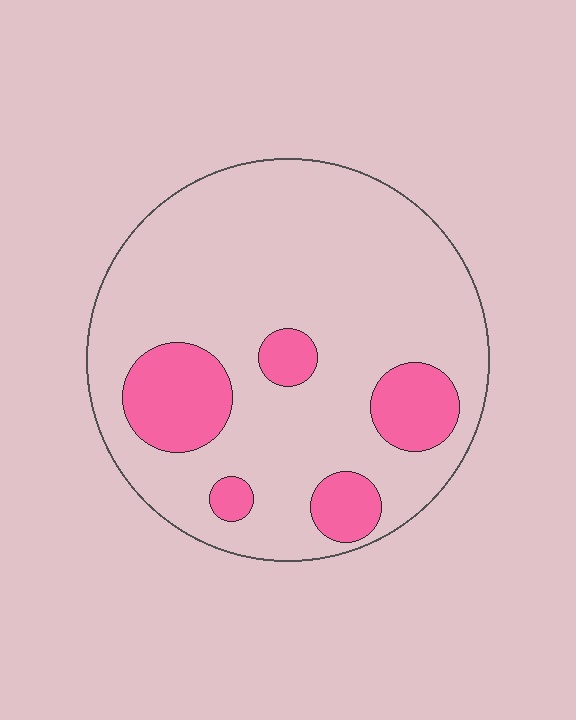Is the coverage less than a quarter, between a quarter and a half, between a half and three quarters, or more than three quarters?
Less than a quarter.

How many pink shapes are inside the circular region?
5.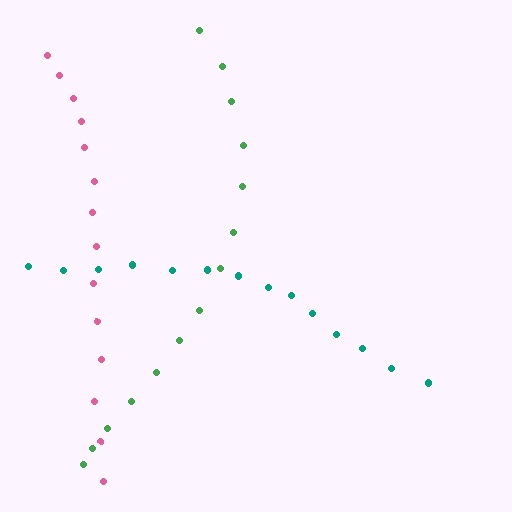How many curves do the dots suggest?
There are 3 distinct paths.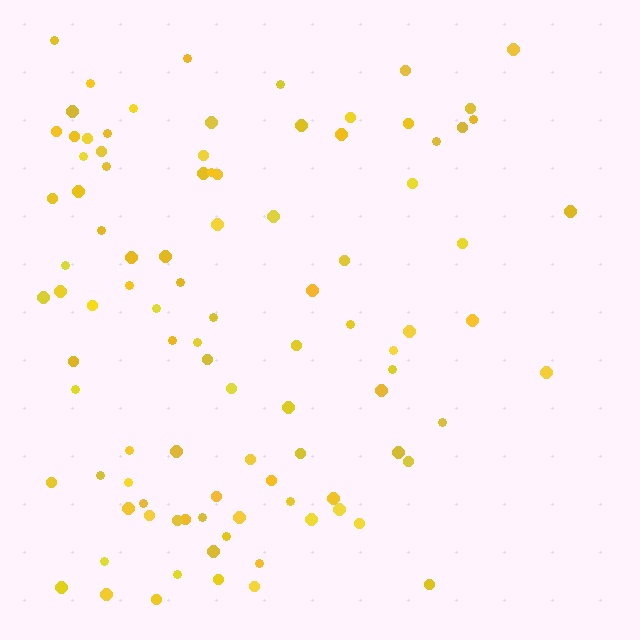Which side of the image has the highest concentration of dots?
The left.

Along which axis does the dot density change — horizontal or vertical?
Horizontal.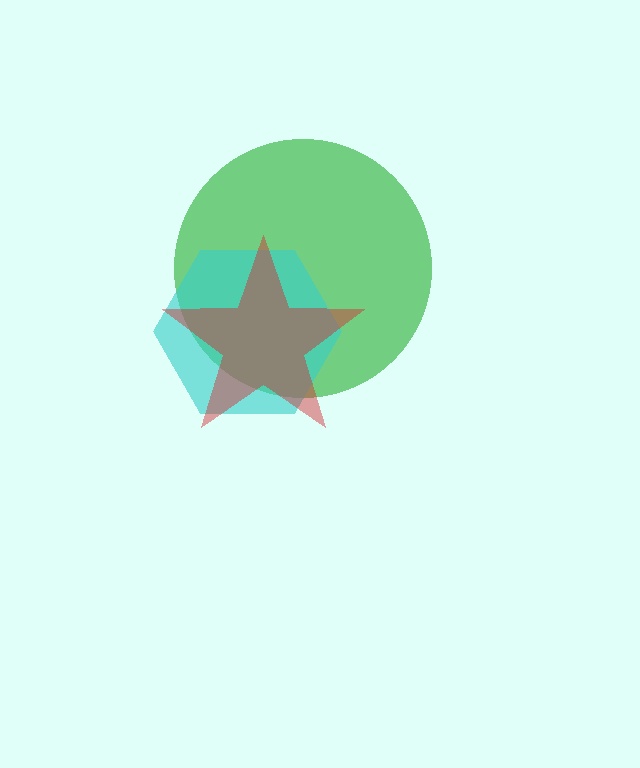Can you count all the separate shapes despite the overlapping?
Yes, there are 3 separate shapes.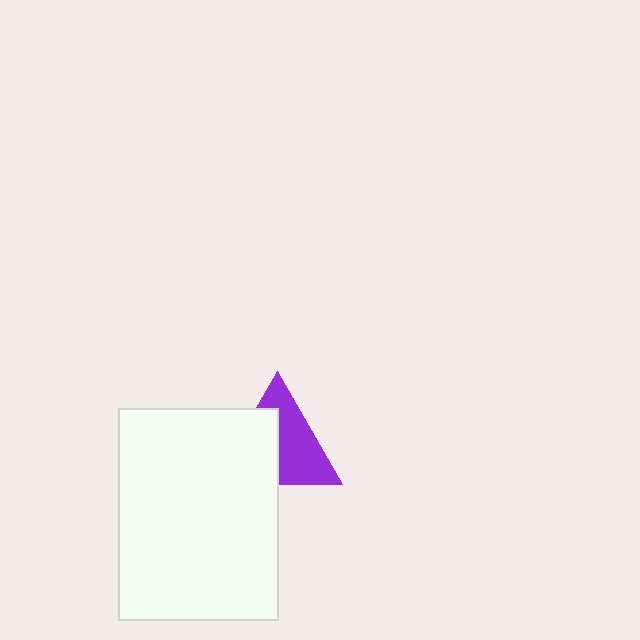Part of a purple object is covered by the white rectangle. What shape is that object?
It is a triangle.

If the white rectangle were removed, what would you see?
You would see the complete purple triangle.